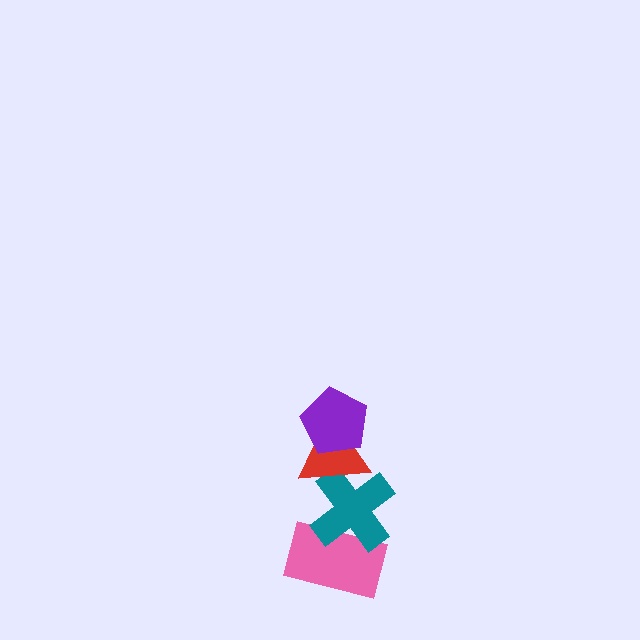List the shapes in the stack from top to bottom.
From top to bottom: the purple pentagon, the red triangle, the teal cross, the pink rectangle.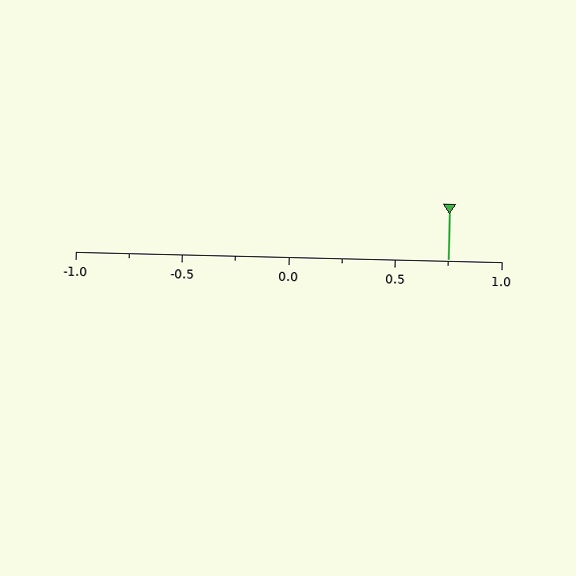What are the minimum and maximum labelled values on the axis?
The axis runs from -1.0 to 1.0.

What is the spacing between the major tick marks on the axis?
The major ticks are spaced 0.5 apart.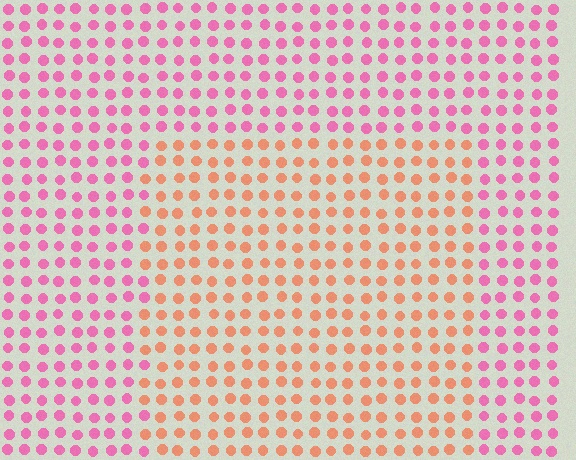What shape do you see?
I see a rectangle.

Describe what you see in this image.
The image is filled with small pink elements in a uniform arrangement. A rectangle-shaped region is visible where the elements are tinted to a slightly different hue, forming a subtle color boundary.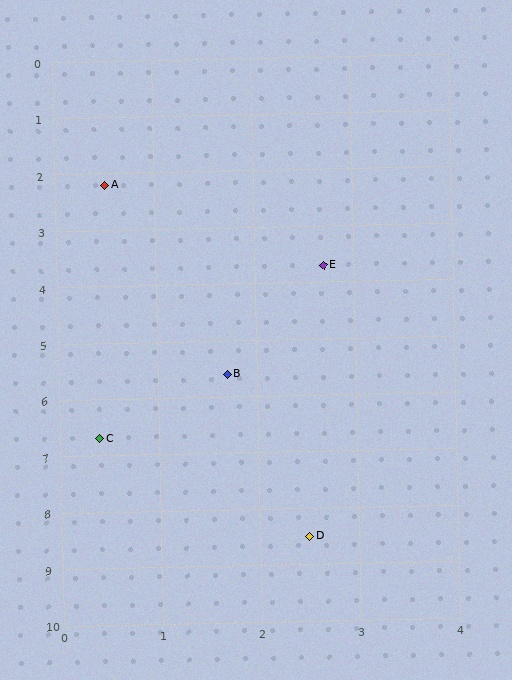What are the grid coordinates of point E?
Point E is at approximately (2.7, 3.7).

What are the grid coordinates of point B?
Point B is at approximately (1.7, 5.6).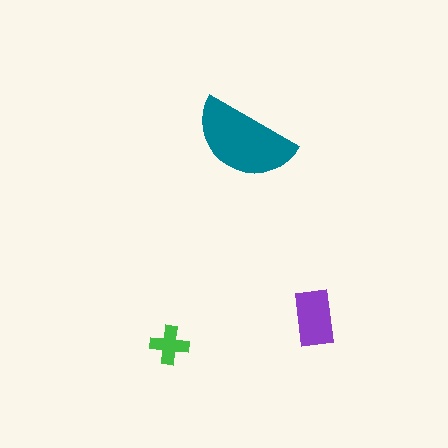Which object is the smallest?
The green cross.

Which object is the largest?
The teal semicircle.